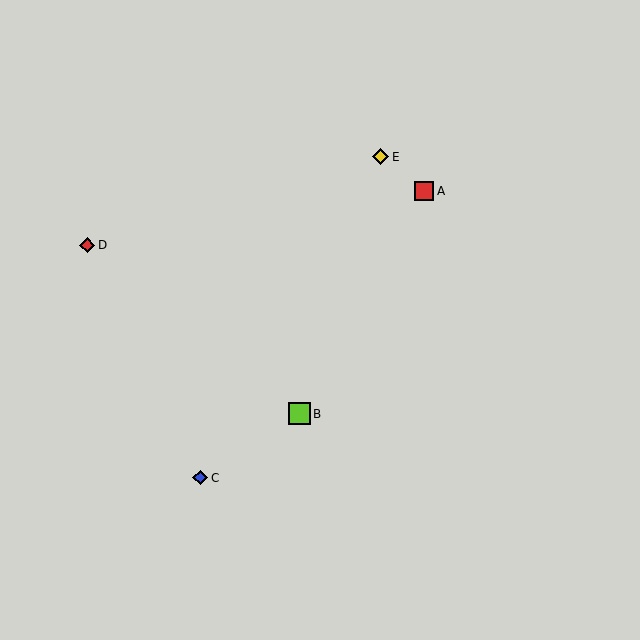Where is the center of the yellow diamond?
The center of the yellow diamond is at (380, 157).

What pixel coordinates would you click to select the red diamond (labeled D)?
Click at (87, 245) to select the red diamond D.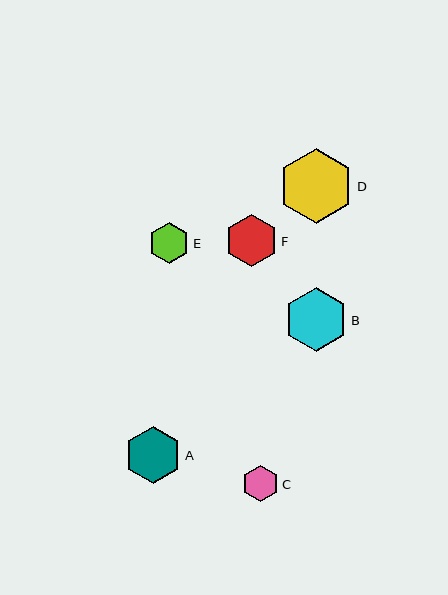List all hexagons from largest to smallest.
From largest to smallest: D, B, A, F, E, C.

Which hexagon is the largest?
Hexagon D is the largest with a size of approximately 75 pixels.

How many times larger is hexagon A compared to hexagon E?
Hexagon A is approximately 1.4 times the size of hexagon E.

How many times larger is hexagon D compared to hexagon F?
Hexagon D is approximately 1.4 times the size of hexagon F.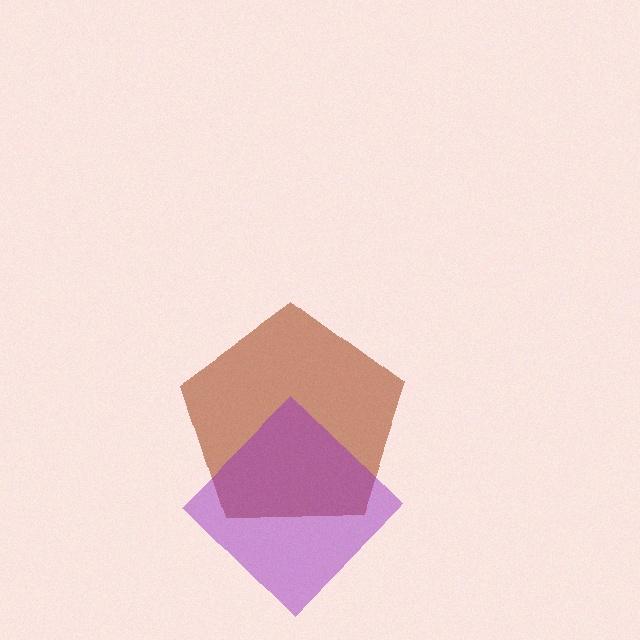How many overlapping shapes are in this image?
There are 2 overlapping shapes in the image.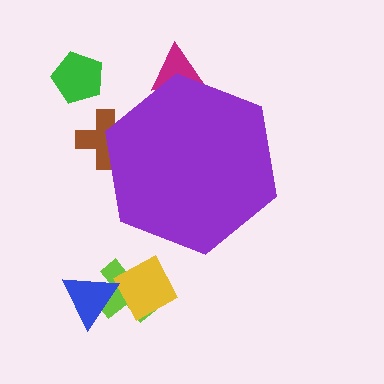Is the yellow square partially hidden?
No, the yellow square is fully visible.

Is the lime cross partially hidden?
No, the lime cross is fully visible.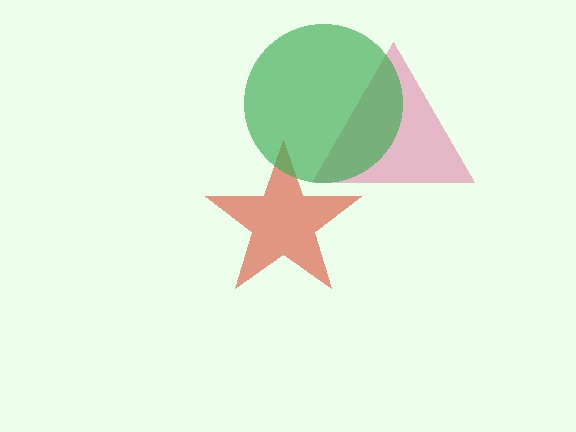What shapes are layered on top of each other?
The layered shapes are: a pink triangle, a red star, a green circle.